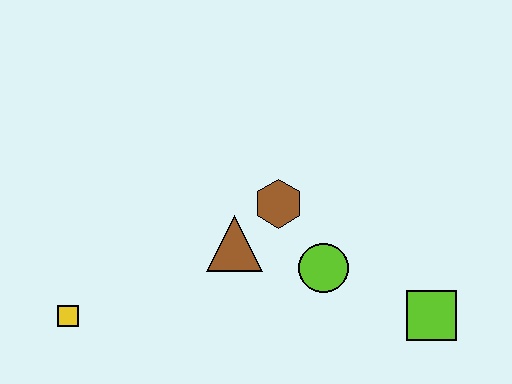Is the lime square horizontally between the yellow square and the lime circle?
No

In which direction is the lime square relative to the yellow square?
The lime square is to the right of the yellow square.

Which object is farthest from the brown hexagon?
The yellow square is farthest from the brown hexagon.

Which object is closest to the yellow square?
The brown triangle is closest to the yellow square.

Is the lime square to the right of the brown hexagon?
Yes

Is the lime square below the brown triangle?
Yes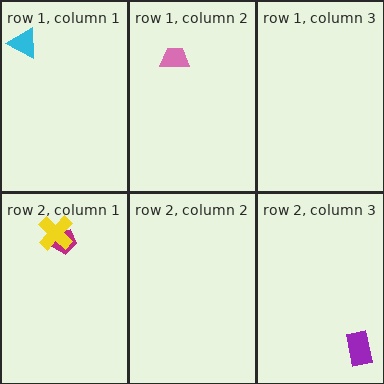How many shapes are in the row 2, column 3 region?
1.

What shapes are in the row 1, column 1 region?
The cyan triangle.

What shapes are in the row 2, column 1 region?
The magenta pentagon, the yellow cross.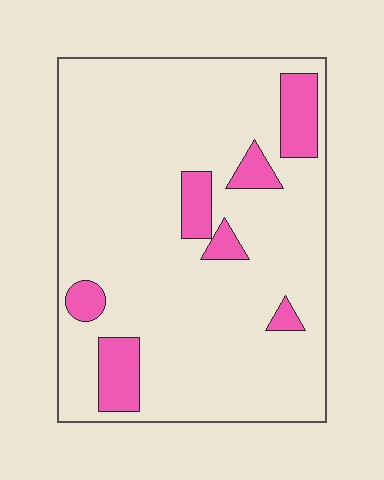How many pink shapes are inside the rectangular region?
7.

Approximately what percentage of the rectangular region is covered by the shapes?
Approximately 15%.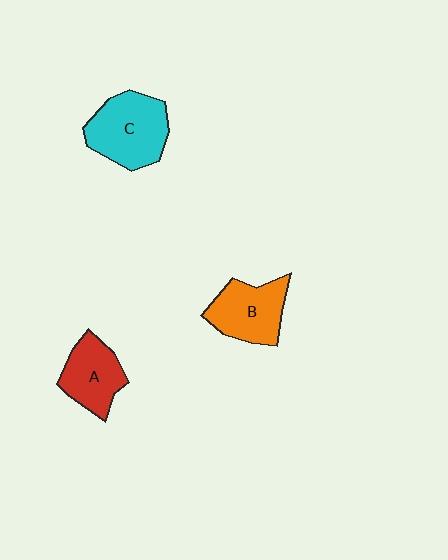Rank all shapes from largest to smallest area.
From largest to smallest: C (cyan), B (orange), A (red).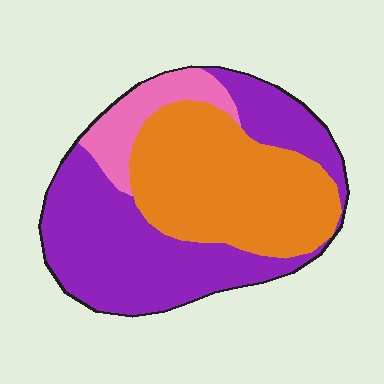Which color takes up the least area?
Pink, at roughly 10%.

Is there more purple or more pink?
Purple.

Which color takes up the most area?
Purple, at roughly 50%.